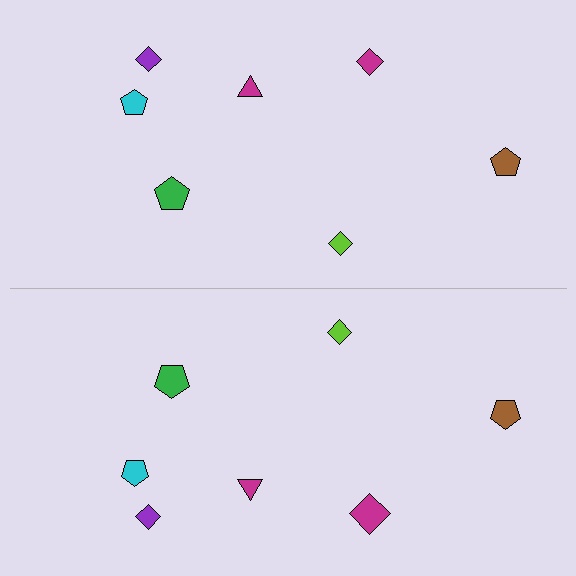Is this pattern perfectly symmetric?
No, the pattern is not perfectly symmetric. The magenta diamond on the bottom side has a different size than its mirror counterpart.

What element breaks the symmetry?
The magenta diamond on the bottom side has a different size than its mirror counterpart.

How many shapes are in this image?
There are 14 shapes in this image.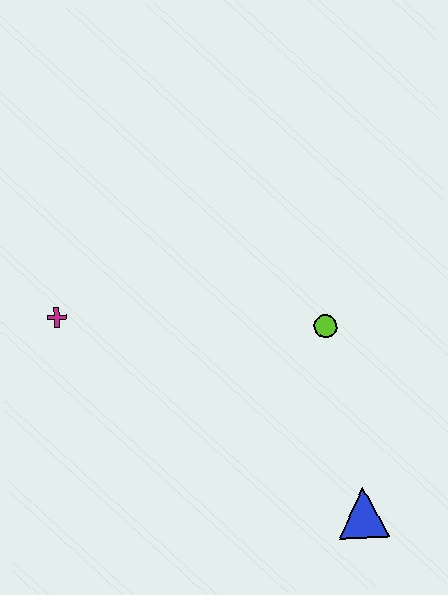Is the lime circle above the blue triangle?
Yes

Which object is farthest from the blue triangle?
The magenta cross is farthest from the blue triangle.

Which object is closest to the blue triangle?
The lime circle is closest to the blue triangle.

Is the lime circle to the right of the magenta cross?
Yes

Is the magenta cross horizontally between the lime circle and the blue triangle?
No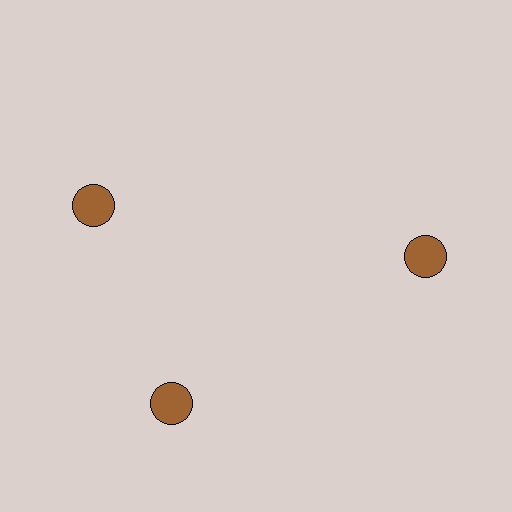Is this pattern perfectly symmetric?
No. The 3 brown circles are arranged in a ring, but one element near the 11 o'clock position is rotated out of alignment along the ring, breaking the 3-fold rotational symmetry.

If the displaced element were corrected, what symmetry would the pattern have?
It would have 3-fold rotational symmetry — the pattern would map onto itself every 120 degrees.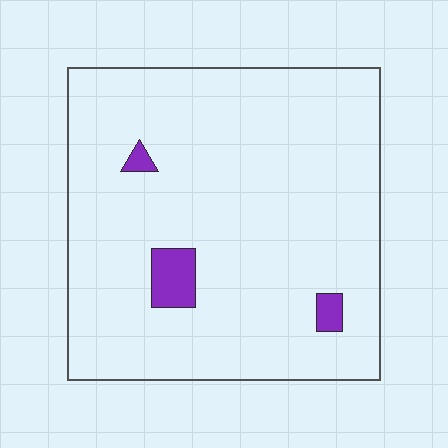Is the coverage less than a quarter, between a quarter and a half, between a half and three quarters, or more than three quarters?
Less than a quarter.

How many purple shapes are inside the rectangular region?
3.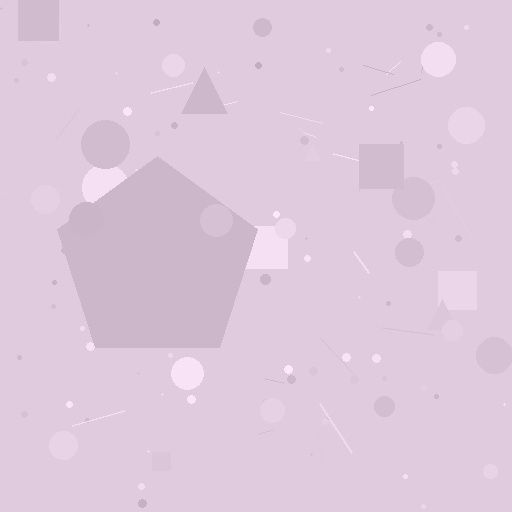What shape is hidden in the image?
A pentagon is hidden in the image.